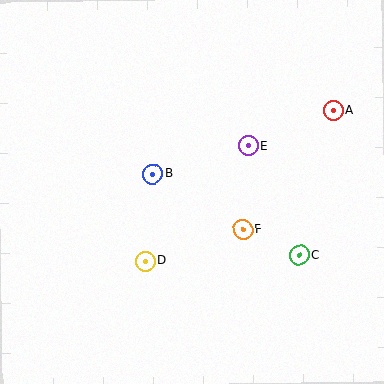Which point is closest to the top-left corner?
Point B is closest to the top-left corner.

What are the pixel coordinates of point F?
Point F is at (243, 229).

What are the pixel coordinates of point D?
Point D is at (145, 261).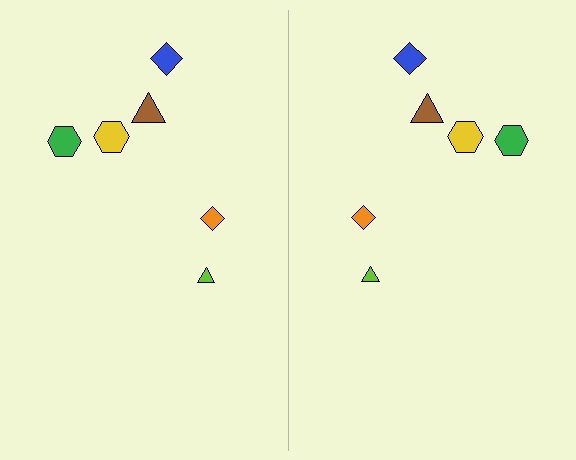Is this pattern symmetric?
Yes, this pattern has bilateral (reflection) symmetry.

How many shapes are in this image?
There are 12 shapes in this image.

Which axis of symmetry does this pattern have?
The pattern has a vertical axis of symmetry running through the center of the image.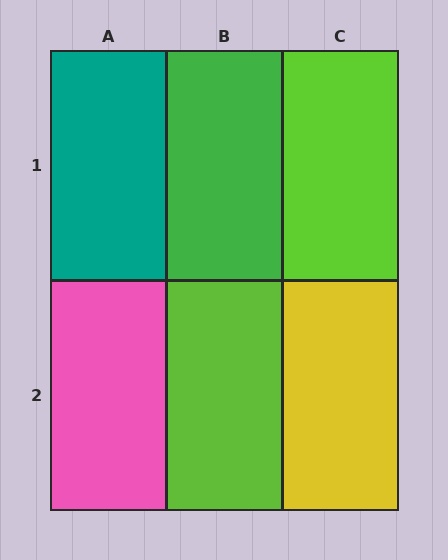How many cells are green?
1 cell is green.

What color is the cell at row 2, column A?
Pink.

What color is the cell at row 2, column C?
Yellow.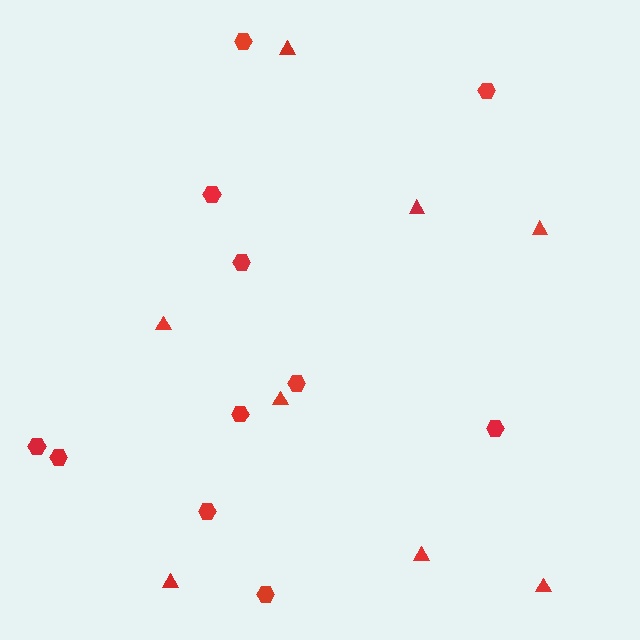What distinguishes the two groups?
There are 2 groups: one group of hexagons (11) and one group of triangles (8).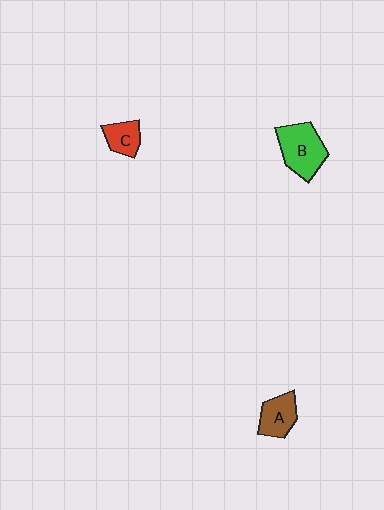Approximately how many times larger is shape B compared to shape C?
Approximately 1.9 times.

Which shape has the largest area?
Shape B (green).